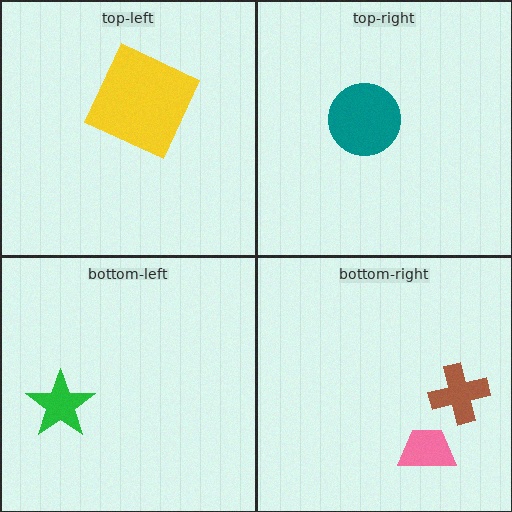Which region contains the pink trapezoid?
The bottom-right region.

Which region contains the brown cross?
The bottom-right region.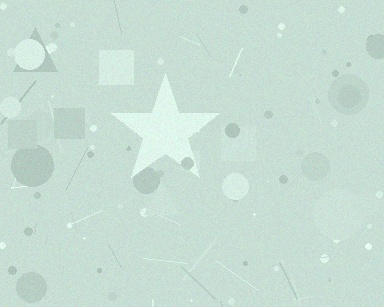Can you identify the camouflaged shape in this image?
The camouflaged shape is a star.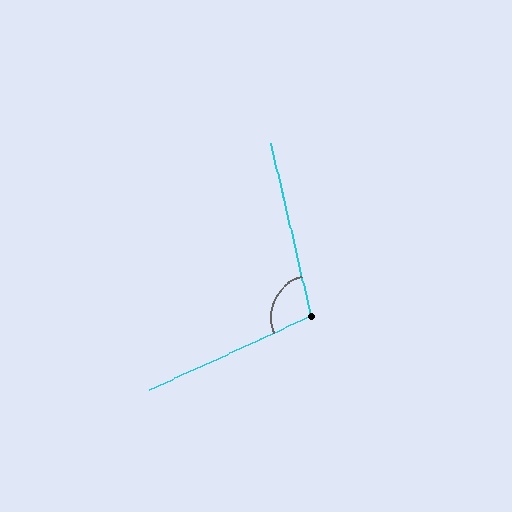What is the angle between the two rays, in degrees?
Approximately 102 degrees.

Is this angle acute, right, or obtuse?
It is obtuse.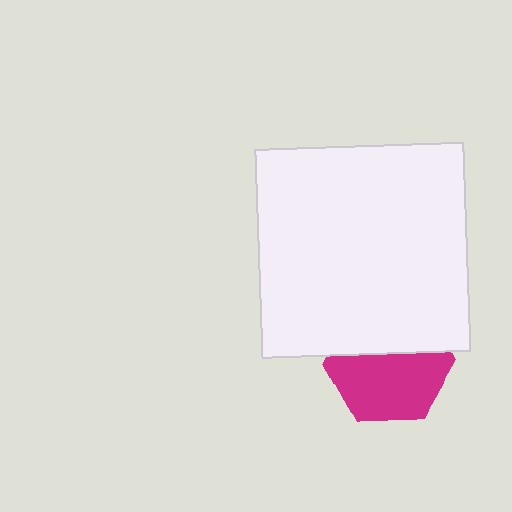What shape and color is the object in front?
The object in front is a white square.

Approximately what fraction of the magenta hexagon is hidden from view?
Roughly 42% of the magenta hexagon is hidden behind the white square.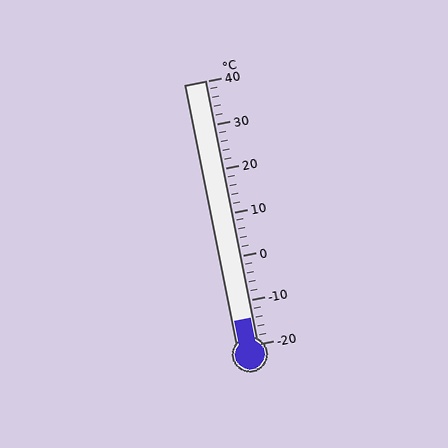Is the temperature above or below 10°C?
The temperature is below 10°C.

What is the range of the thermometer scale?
The thermometer scale ranges from -20°C to 40°C.